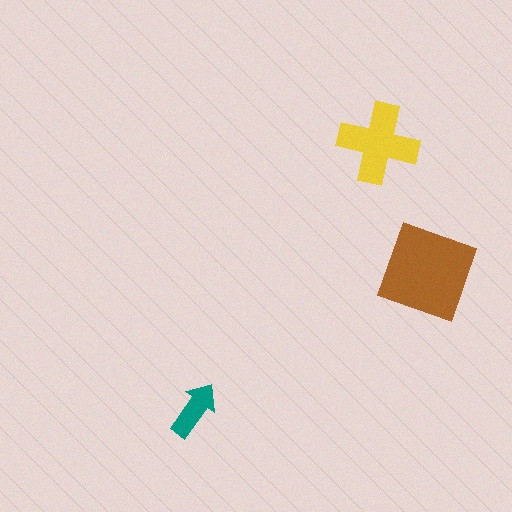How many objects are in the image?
There are 3 objects in the image.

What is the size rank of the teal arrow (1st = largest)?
3rd.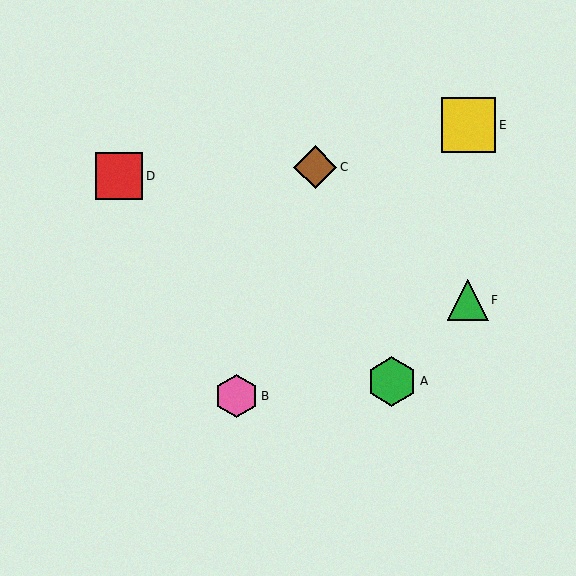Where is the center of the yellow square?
The center of the yellow square is at (469, 125).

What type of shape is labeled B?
Shape B is a pink hexagon.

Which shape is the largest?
The yellow square (labeled E) is the largest.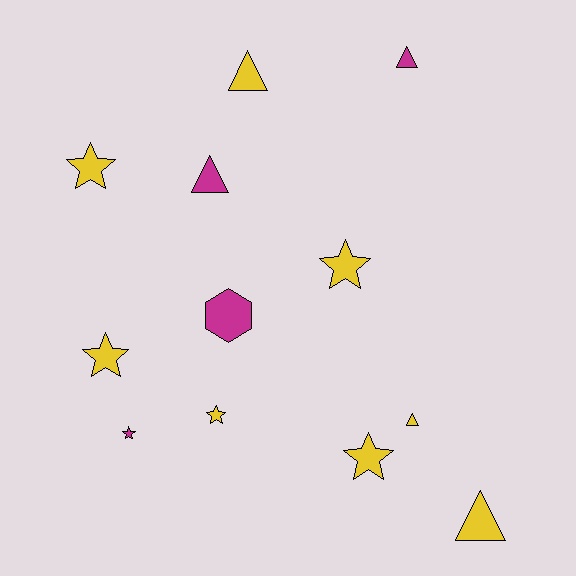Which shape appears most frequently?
Star, with 6 objects.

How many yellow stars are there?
There are 5 yellow stars.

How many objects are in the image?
There are 12 objects.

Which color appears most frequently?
Yellow, with 8 objects.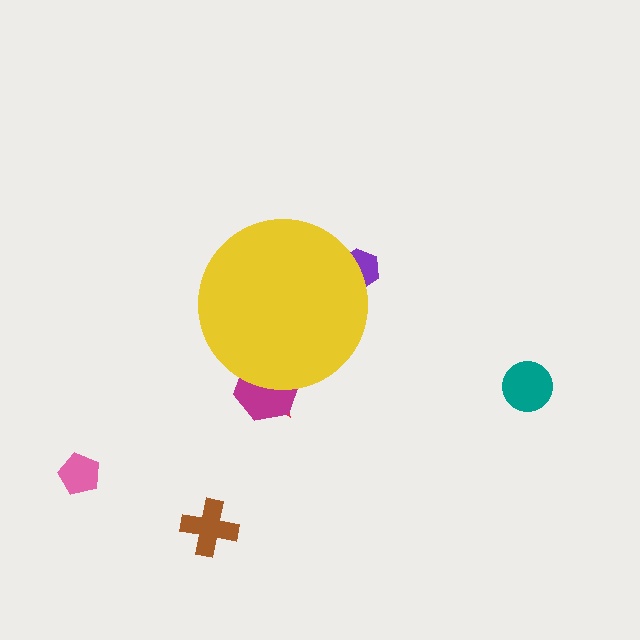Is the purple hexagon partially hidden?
Yes, the purple hexagon is partially hidden behind the yellow circle.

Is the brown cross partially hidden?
No, the brown cross is fully visible.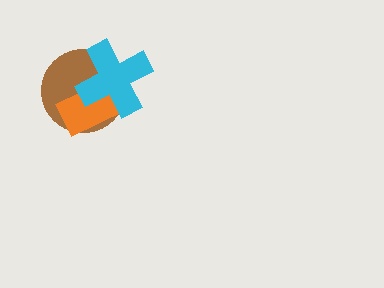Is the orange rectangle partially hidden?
Yes, it is partially covered by another shape.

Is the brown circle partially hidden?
Yes, it is partially covered by another shape.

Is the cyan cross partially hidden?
No, no other shape covers it.